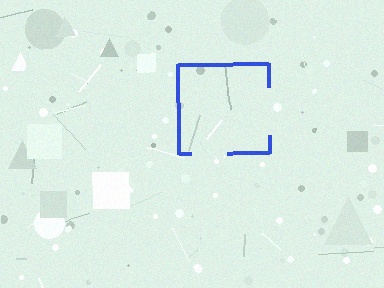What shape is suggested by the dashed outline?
The dashed outline suggests a square.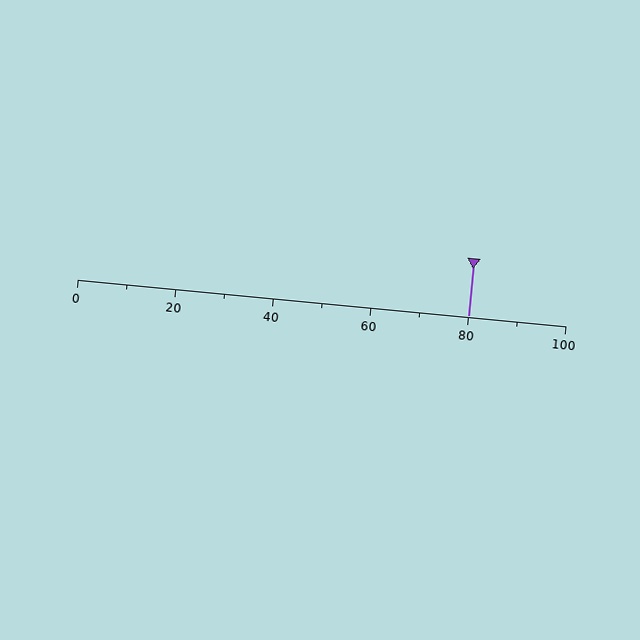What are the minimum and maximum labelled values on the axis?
The axis runs from 0 to 100.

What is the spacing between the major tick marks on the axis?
The major ticks are spaced 20 apart.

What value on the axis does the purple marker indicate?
The marker indicates approximately 80.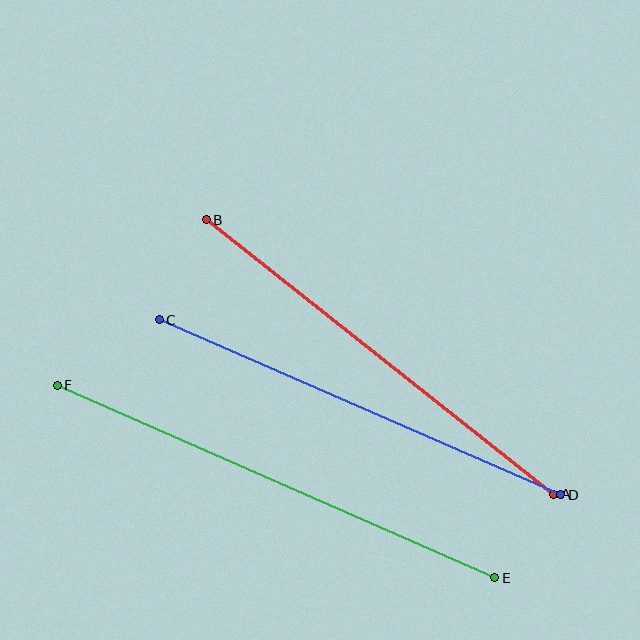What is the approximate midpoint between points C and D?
The midpoint is at approximately (360, 407) pixels.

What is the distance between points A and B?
The distance is approximately 443 pixels.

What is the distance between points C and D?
The distance is approximately 438 pixels.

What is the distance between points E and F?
The distance is approximately 478 pixels.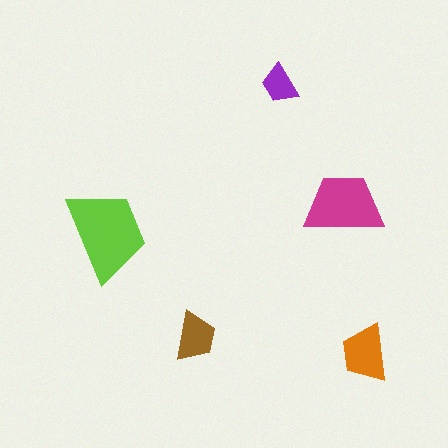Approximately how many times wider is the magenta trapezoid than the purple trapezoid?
About 2 times wider.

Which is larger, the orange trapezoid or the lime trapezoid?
The lime one.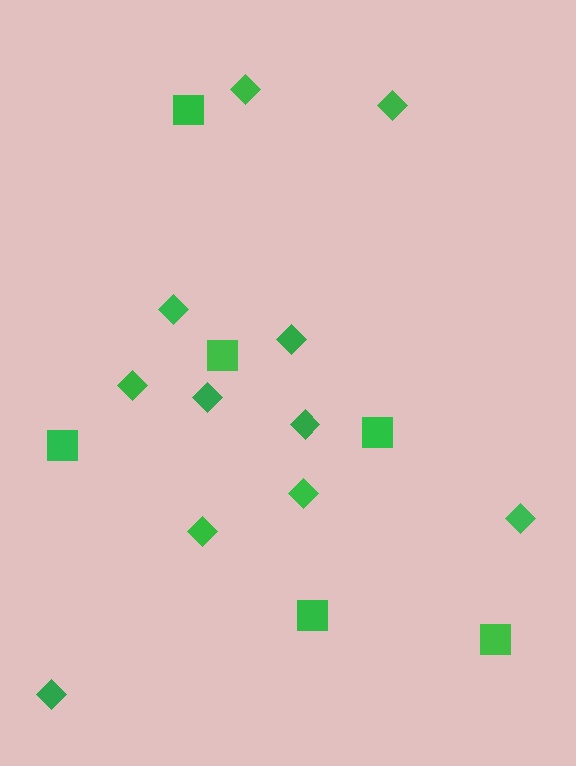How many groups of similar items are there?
There are 2 groups: one group of diamonds (11) and one group of squares (6).